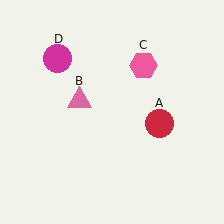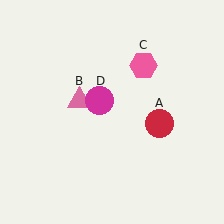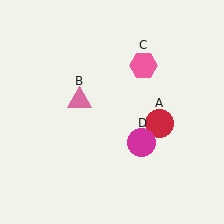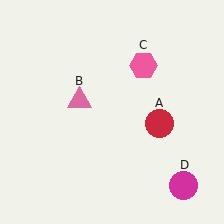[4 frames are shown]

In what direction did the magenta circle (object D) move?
The magenta circle (object D) moved down and to the right.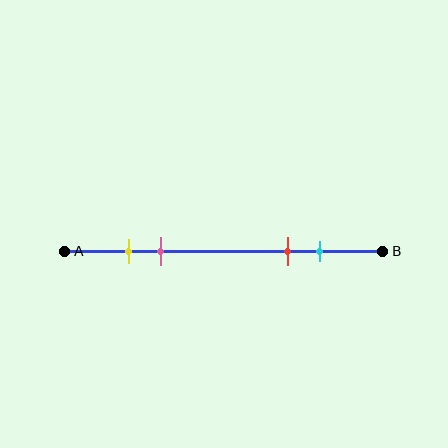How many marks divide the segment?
There are 4 marks dividing the segment.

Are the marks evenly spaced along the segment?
No, the marks are not evenly spaced.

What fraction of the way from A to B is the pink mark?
The pink mark is approximately 30% (0.3) of the way from A to B.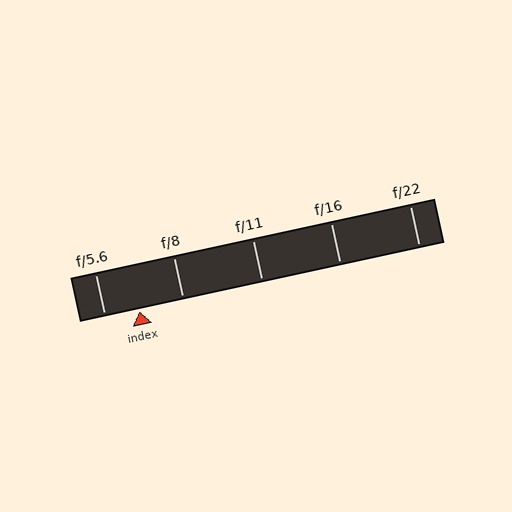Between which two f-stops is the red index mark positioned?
The index mark is between f/5.6 and f/8.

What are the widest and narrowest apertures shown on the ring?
The widest aperture shown is f/5.6 and the narrowest is f/22.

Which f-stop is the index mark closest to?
The index mark is closest to f/5.6.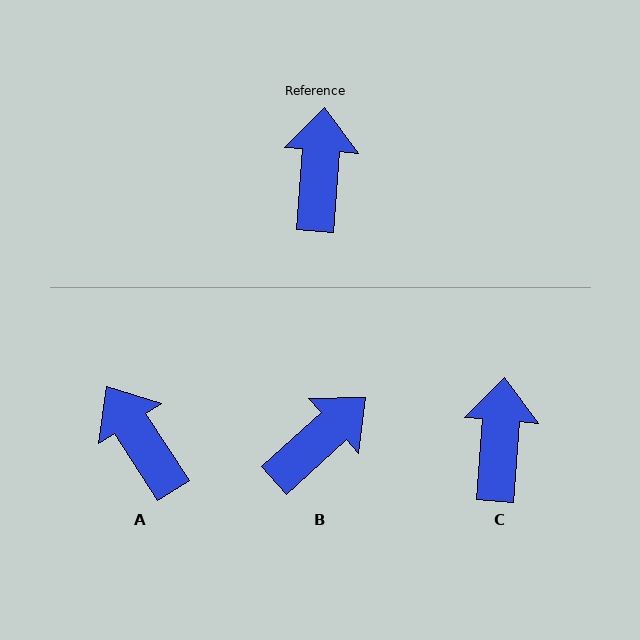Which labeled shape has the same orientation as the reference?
C.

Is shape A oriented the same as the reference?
No, it is off by about 37 degrees.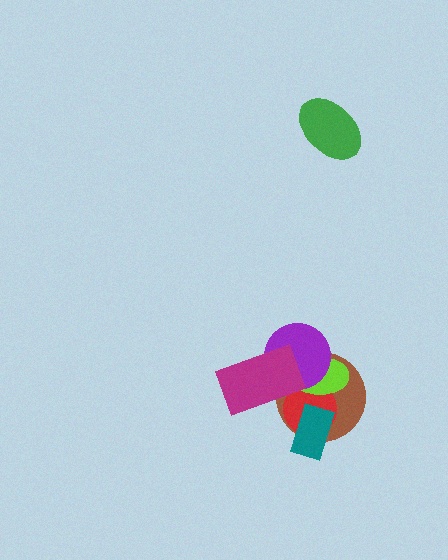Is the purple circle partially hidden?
Yes, it is partially covered by another shape.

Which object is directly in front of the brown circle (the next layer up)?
The red circle is directly in front of the brown circle.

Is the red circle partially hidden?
Yes, it is partially covered by another shape.